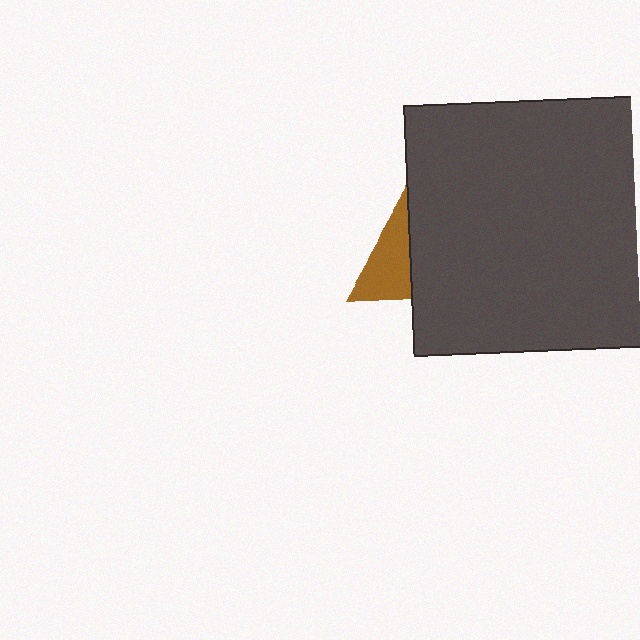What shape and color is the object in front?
The object in front is a dark gray square.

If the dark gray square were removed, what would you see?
You would see the complete brown triangle.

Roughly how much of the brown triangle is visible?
About half of it is visible (roughly 48%).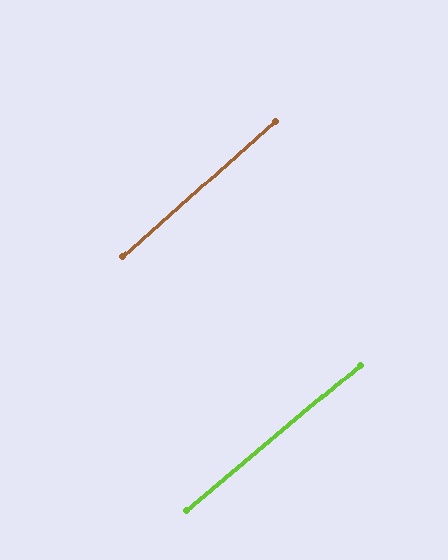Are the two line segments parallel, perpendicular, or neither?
Parallel — their directions differ by only 1.4°.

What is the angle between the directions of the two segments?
Approximately 1 degree.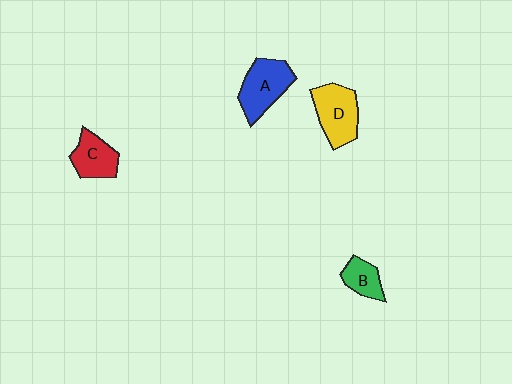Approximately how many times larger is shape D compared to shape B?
Approximately 1.8 times.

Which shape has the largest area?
Shape A (blue).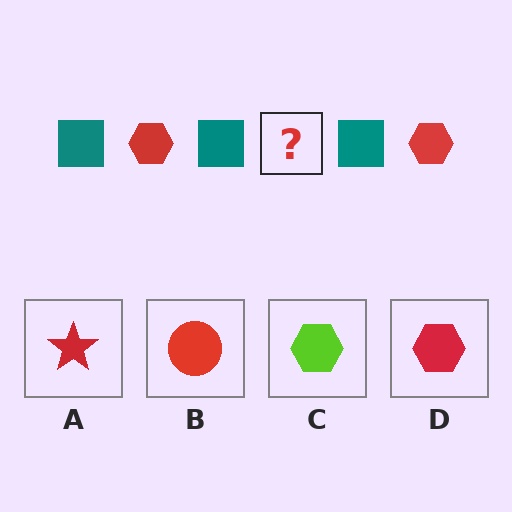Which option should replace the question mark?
Option D.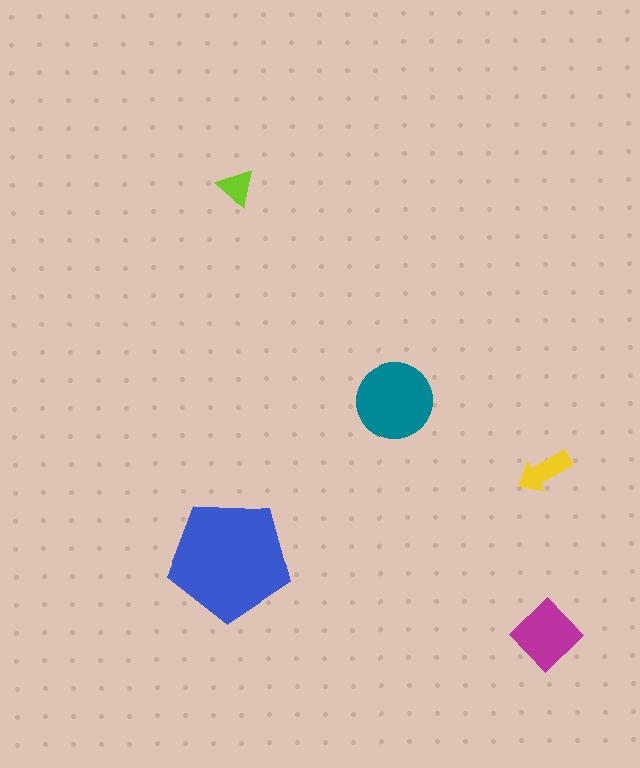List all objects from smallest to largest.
The lime triangle, the yellow arrow, the magenta diamond, the teal circle, the blue pentagon.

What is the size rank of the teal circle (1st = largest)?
2nd.